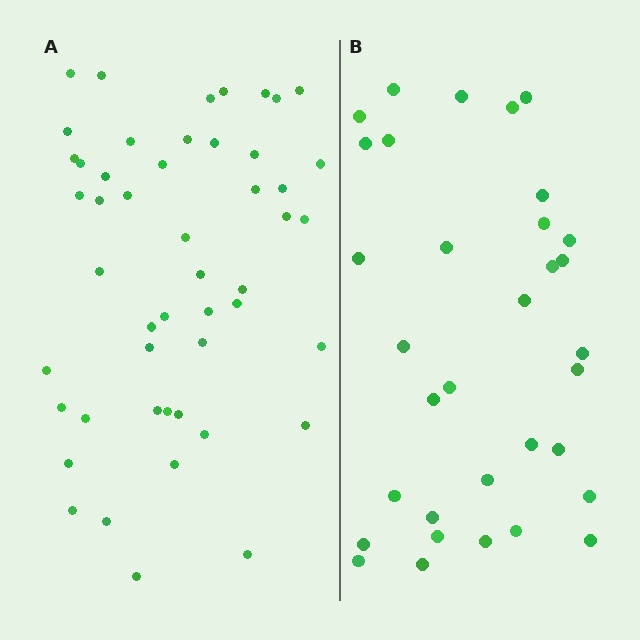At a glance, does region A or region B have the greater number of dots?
Region A (the left region) has more dots.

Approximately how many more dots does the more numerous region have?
Region A has approximately 15 more dots than region B.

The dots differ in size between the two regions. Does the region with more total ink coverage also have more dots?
No. Region B has more total ink coverage because its dots are larger, but region A actually contains more individual dots. Total area can be misleading — the number of items is what matters here.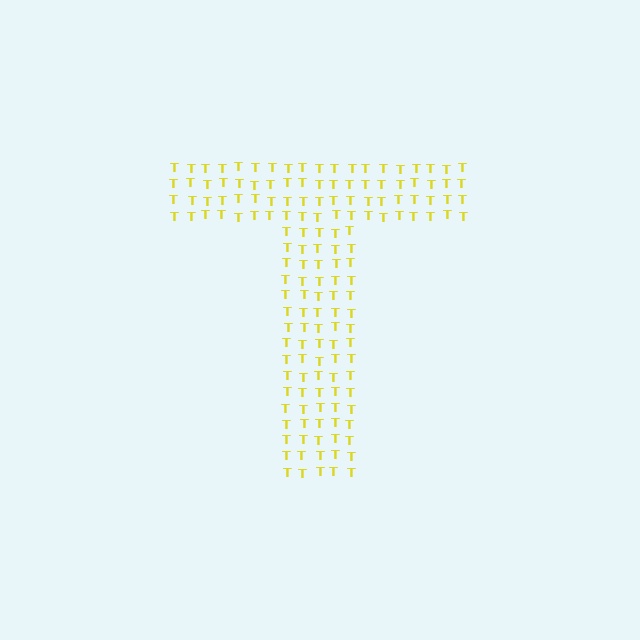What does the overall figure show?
The overall figure shows the letter T.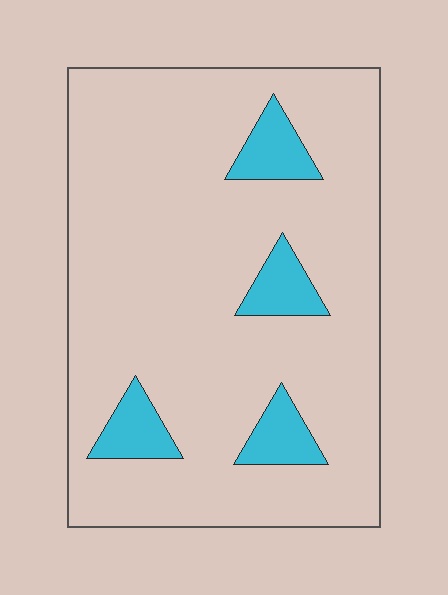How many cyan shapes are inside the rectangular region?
4.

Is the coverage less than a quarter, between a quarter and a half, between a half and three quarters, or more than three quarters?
Less than a quarter.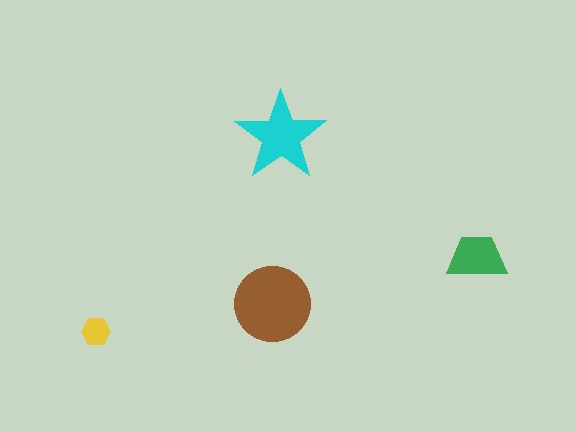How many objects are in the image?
There are 4 objects in the image.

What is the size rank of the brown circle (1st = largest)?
1st.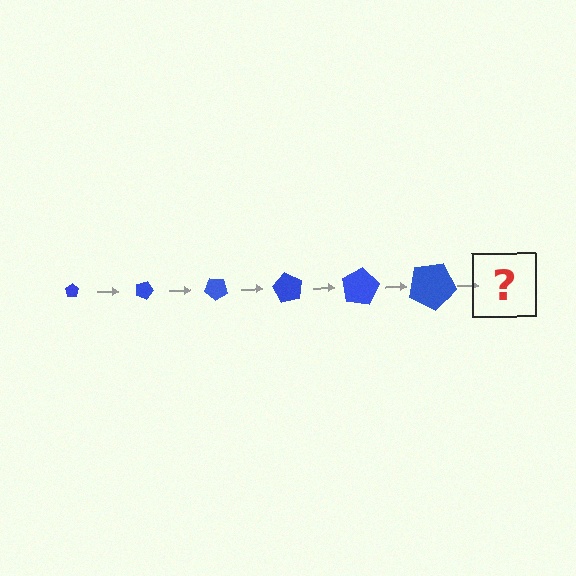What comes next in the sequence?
The next element should be a pentagon, larger than the previous one and rotated 120 degrees from the start.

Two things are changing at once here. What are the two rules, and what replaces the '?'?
The two rules are that the pentagon grows larger each step and it rotates 20 degrees each step. The '?' should be a pentagon, larger than the previous one and rotated 120 degrees from the start.